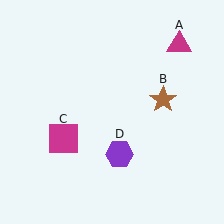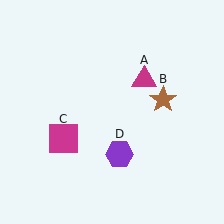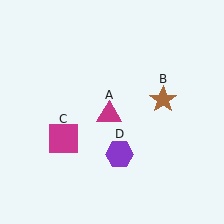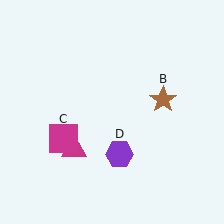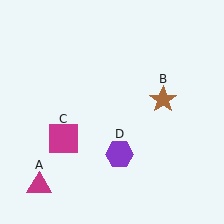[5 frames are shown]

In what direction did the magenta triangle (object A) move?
The magenta triangle (object A) moved down and to the left.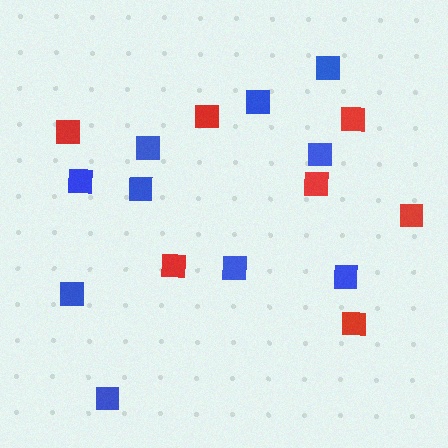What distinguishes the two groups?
There are 2 groups: one group of blue squares (10) and one group of red squares (7).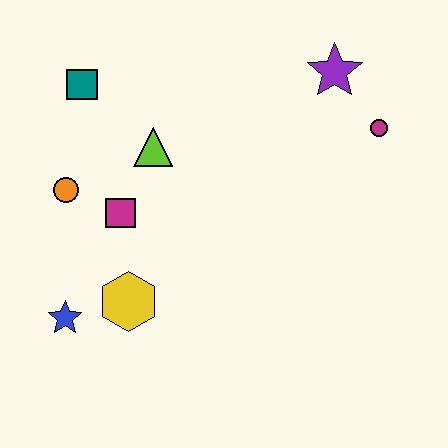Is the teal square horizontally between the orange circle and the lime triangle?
Yes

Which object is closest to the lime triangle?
The magenta square is closest to the lime triangle.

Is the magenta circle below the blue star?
No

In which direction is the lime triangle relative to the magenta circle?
The lime triangle is to the left of the magenta circle.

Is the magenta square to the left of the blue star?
No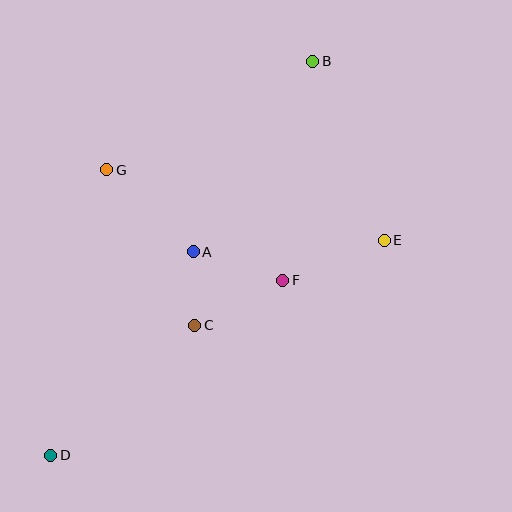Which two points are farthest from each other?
Points B and D are farthest from each other.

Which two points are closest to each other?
Points A and C are closest to each other.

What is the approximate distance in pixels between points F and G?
The distance between F and G is approximately 208 pixels.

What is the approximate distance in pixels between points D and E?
The distance between D and E is approximately 397 pixels.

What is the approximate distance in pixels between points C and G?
The distance between C and G is approximately 179 pixels.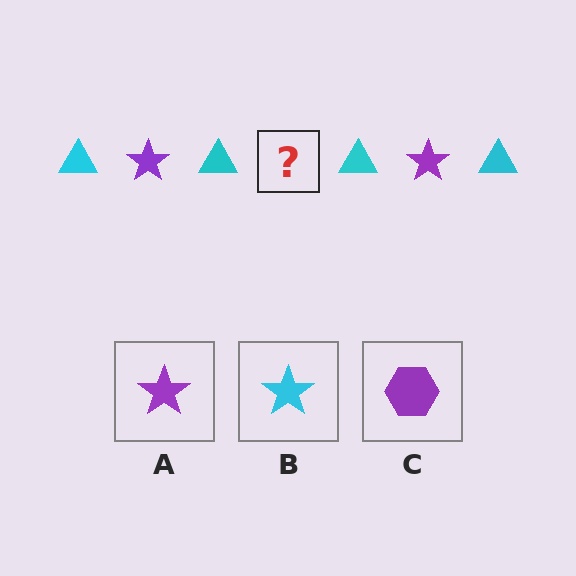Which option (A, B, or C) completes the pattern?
A.